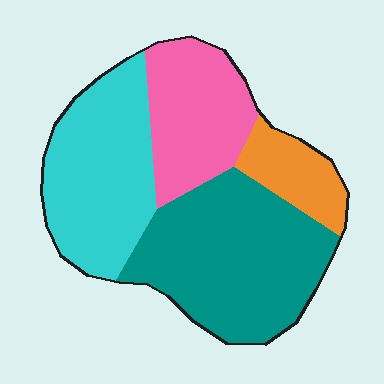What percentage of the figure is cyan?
Cyan covers 30% of the figure.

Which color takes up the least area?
Orange, at roughly 10%.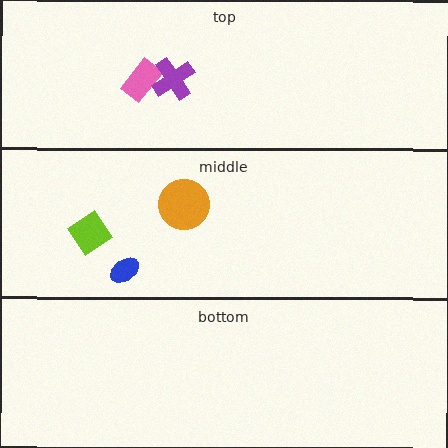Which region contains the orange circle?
The middle region.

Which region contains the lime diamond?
The middle region.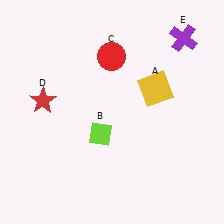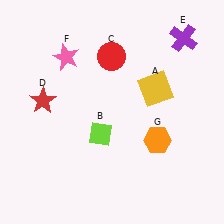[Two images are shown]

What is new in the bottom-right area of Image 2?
An orange hexagon (G) was added in the bottom-right area of Image 2.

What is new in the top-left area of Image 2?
A pink star (F) was added in the top-left area of Image 2.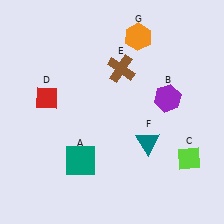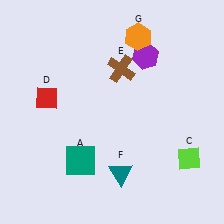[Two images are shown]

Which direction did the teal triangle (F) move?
The teal triangle (F) moved down.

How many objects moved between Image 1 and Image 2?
2 objects moved between the two images.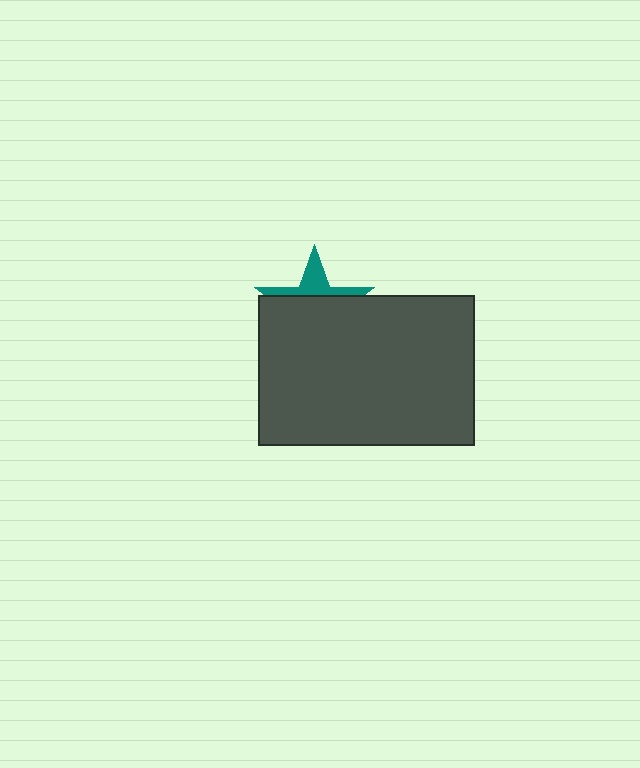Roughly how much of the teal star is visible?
A small part of it is visible (roughly 33%).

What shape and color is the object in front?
The object in front is a dark gray rectangle.